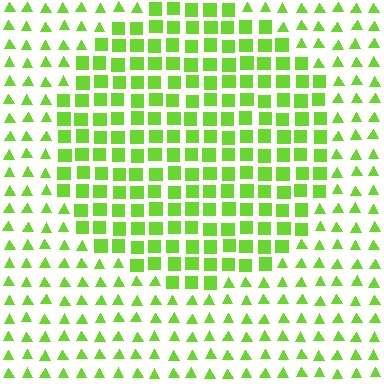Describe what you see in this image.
The image is filled with small lime elements arranged in a uniform grid. A circle-shaped region contains squares, while the surrounding area contains triangles. The boundary is defined purely by the change in element shape.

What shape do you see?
I see a circle.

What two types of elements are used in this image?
The image uses squares inside the circle region and triangles outside it.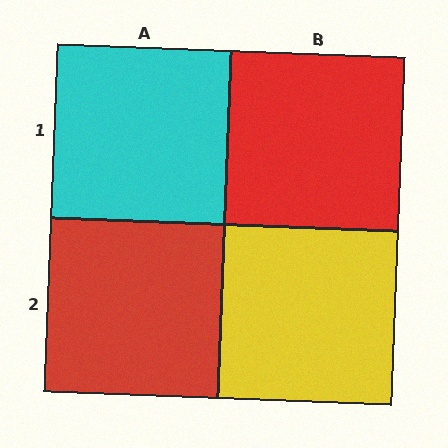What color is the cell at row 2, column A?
Red.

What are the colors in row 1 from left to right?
Cyan, red.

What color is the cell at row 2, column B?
Yellow.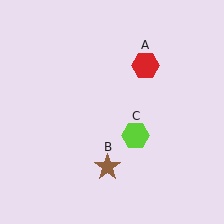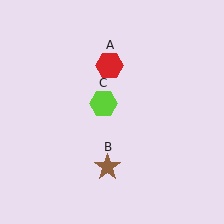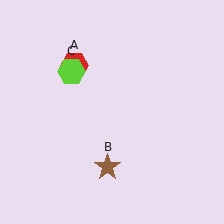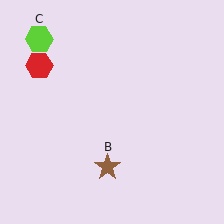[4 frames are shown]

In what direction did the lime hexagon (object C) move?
The lime hexagon (object C) moved up and to the left.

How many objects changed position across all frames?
2 objects changed position: red hexagon (object A), lime hexagon (object C).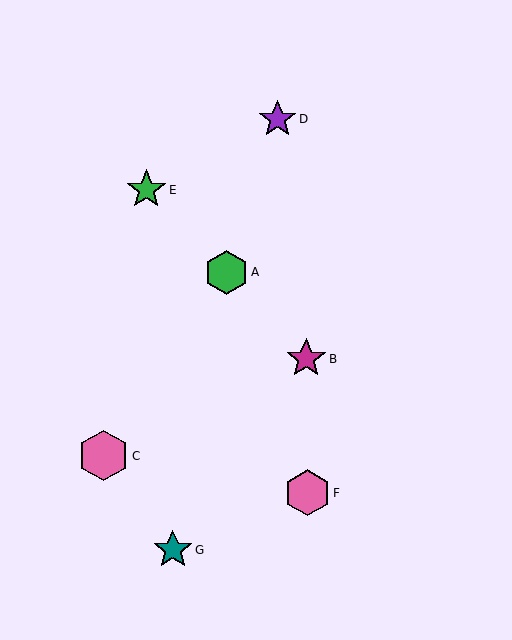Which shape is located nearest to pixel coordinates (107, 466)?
The pink hexagon (labeled C) at (104, 456) is nearest to that location.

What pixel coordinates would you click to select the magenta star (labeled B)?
Click at (306, 359) to select the magenta star B.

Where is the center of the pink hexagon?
The center of the pink hexagon is at (104, 456).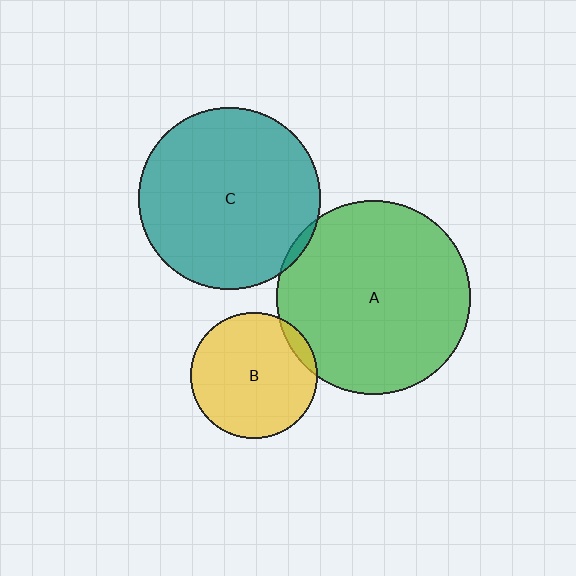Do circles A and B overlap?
Yes.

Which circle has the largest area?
Circle A (green).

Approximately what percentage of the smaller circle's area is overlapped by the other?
Approximately 5%.